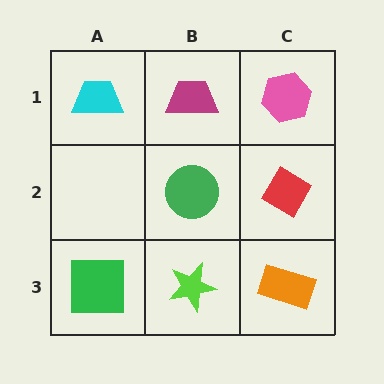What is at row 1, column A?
A cyan trapezoid.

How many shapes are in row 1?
3 shapes.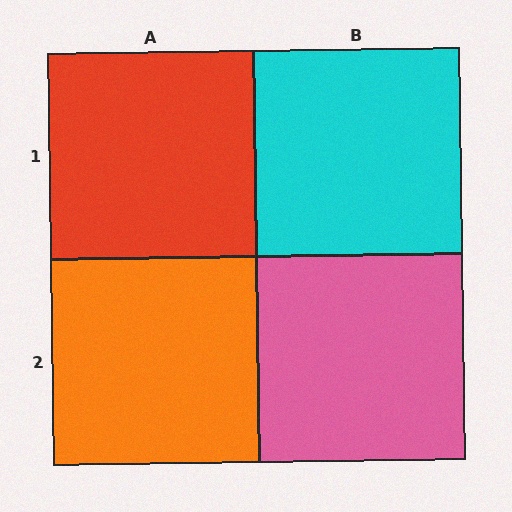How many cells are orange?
1 cell is orange.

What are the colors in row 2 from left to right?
Orange, pink.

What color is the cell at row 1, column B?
Cyan.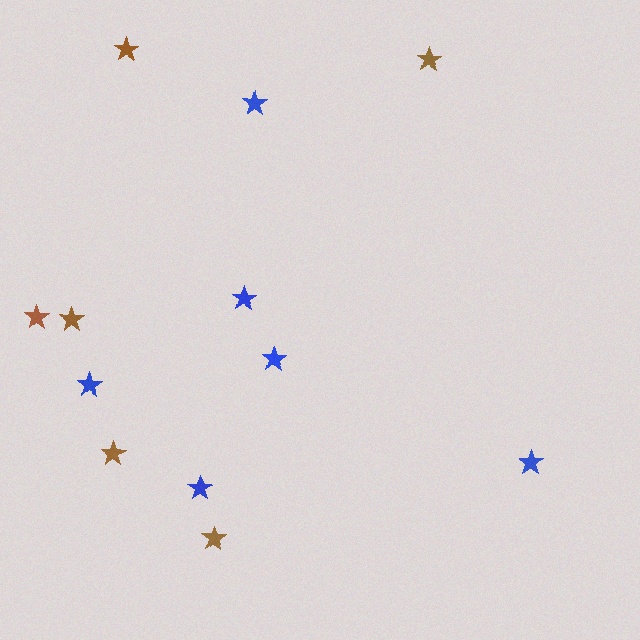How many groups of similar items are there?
There are 2 groups: one group of brown stars (6) and one group of blue stars (6).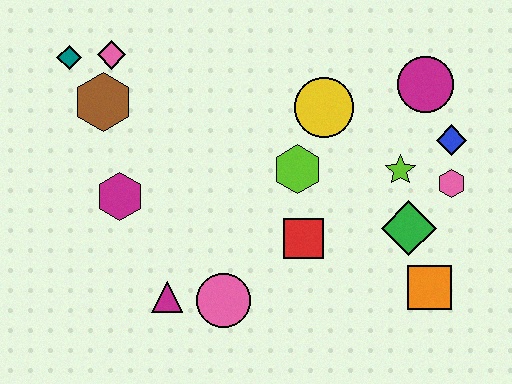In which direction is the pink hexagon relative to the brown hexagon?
The pink hexagon is to the right of the brown hexagon.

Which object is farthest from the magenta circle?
The teal diamond is farthest from the magenta circle.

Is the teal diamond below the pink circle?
No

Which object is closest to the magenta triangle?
The pink circle is closest to the magenta triangle.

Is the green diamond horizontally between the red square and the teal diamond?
No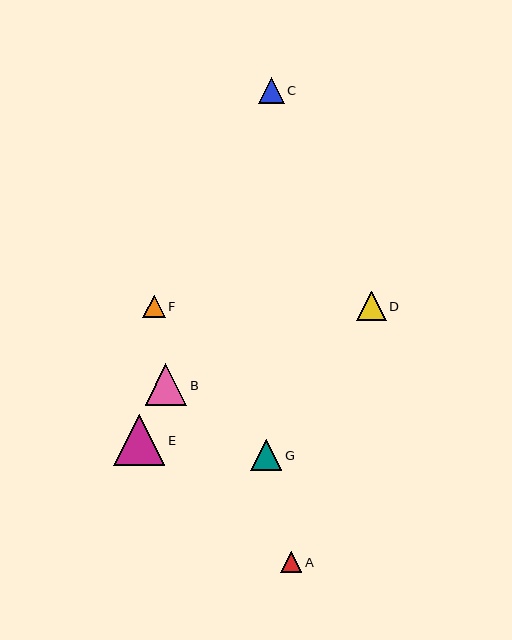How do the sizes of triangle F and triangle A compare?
Triangle F and triangle A are approximately the same size.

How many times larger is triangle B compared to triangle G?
Triangle B is approximately 1.3 times the size of triangle G.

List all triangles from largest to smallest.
From largest to smallest: E, B, G, D, C, F, A.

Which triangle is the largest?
Triangle E is the largest with a size of approximately 51 pixels.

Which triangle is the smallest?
Triangle A is the smallest with a size of approximately 21 pixels.